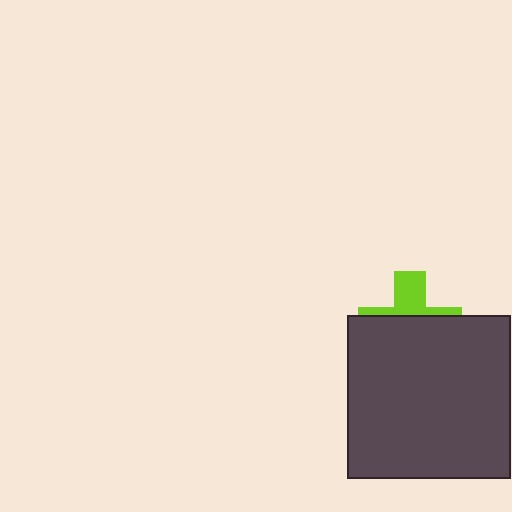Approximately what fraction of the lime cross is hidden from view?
Roughly 63% of the lime cross is hidden behind the dark gray square.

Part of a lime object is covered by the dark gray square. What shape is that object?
It is a cross.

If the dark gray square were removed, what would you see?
You would see the complete lime cross.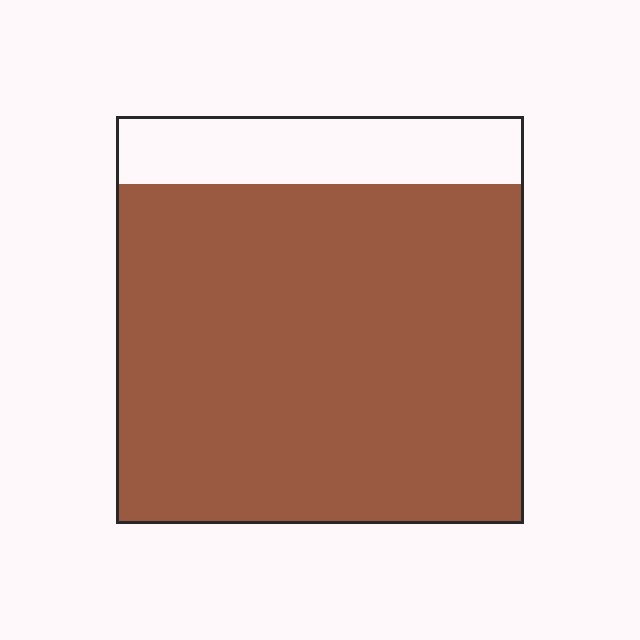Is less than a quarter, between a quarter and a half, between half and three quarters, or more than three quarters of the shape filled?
More than three quarters.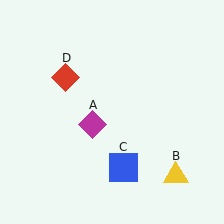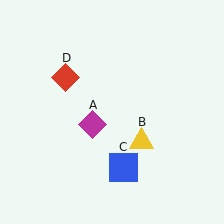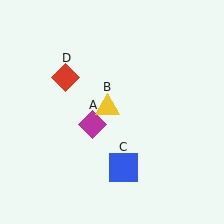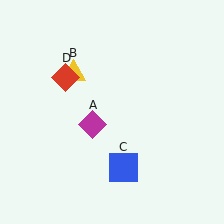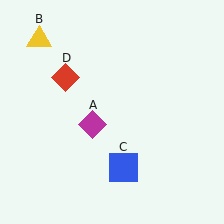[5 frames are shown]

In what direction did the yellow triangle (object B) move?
The yellow triangle (object B) moved up and to the left.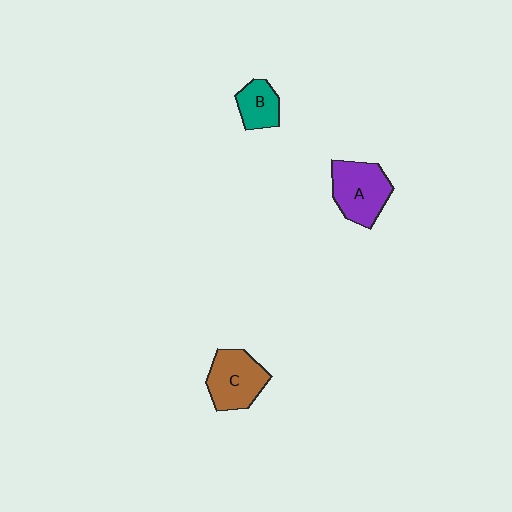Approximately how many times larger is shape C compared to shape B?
Approximately 1.7 times.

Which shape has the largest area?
Shape A (purple).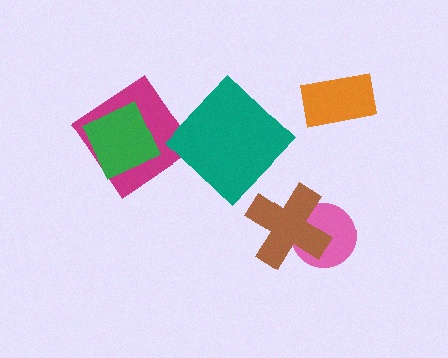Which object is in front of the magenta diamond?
The green square is in front of the magenta diamond.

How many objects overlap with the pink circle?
1 object overlaps with the pink circle.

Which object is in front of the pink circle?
The brown cross is in front of the pink circle.